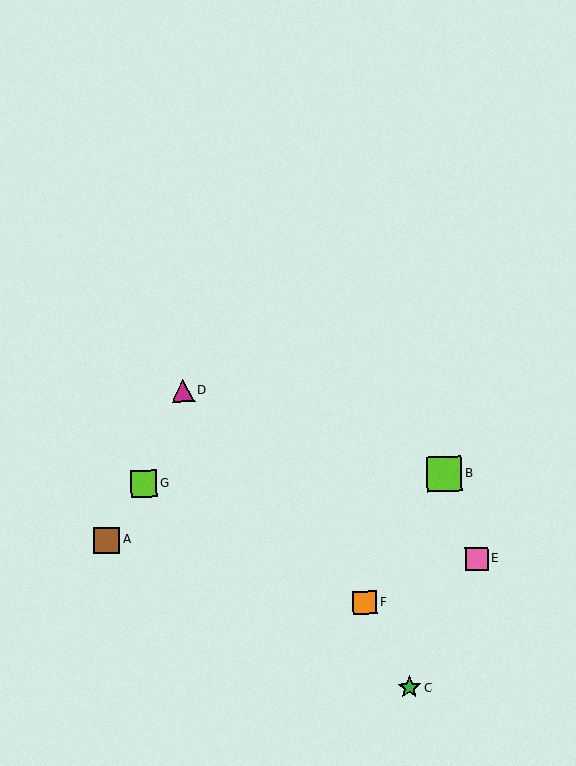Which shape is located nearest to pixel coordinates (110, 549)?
The brown square (labeled A) at (107, 540) is nearest to that location.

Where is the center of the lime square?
The center of the lime square is at (144, 484).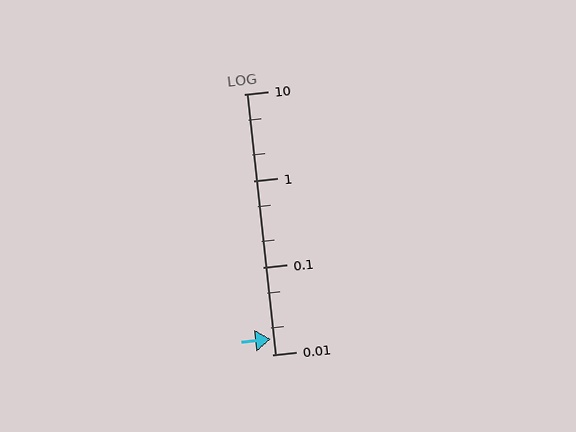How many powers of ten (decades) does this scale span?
The scale spans 3 decades, from 0.01 to 10.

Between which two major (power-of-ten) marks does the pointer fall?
The pointer is between 0.01 and 0.1.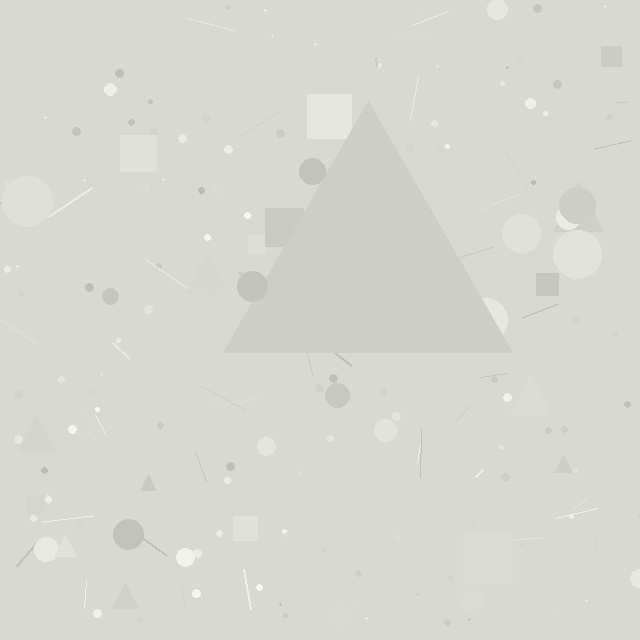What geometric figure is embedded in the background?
A triangle is embedded in the background.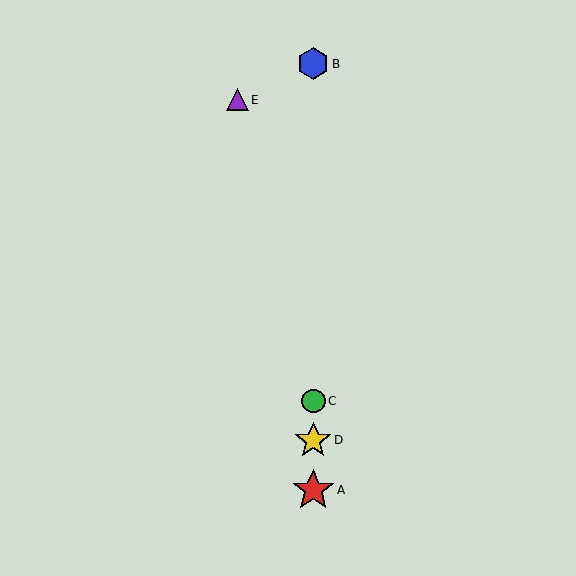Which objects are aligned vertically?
Objects A, B, C, D are aligned vertically.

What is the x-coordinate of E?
Object E is at x≈237.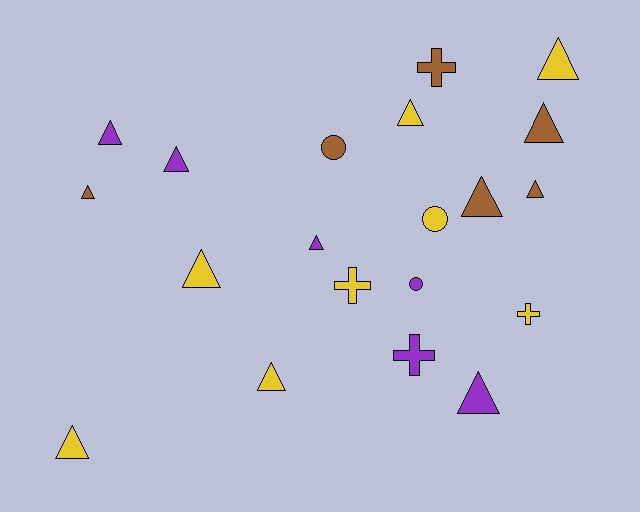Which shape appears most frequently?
Triangle, with 13 objects.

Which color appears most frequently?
Yellow, with 8 objects.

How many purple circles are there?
There is 1 purple circle.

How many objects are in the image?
There are 20 objects.